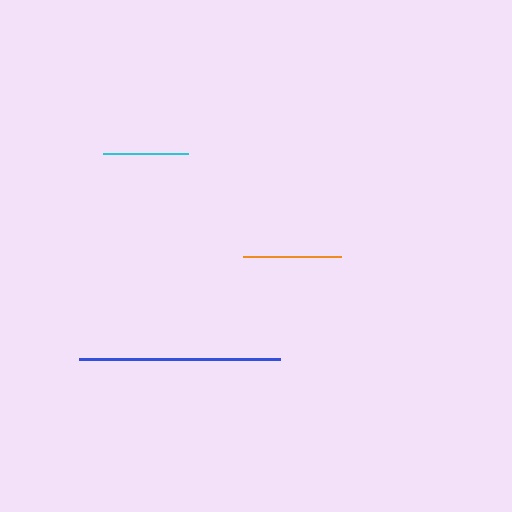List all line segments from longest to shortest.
From longest to shortest: blue, orange, cyan.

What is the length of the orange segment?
The orange segment is approximately 98 pixels long.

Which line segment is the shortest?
The cyan line is the shortest at approximately 85 pixels.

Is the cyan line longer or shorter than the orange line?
The orange line is longer than the cyan line.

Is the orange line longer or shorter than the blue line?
The blue line is longer than the orange line.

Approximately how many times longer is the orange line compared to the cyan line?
The orange line is approximately 1.2 times the length of the cyan line.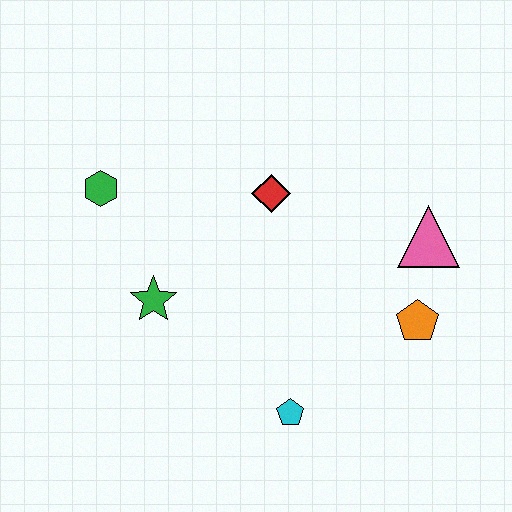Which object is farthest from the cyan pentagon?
The green hexagon is farthest from the cyan pentagon.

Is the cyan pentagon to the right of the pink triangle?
No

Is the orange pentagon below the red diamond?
Yes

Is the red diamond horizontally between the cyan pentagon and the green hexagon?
Yes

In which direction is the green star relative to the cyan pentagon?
The green star is to the left of the cyan pentagon.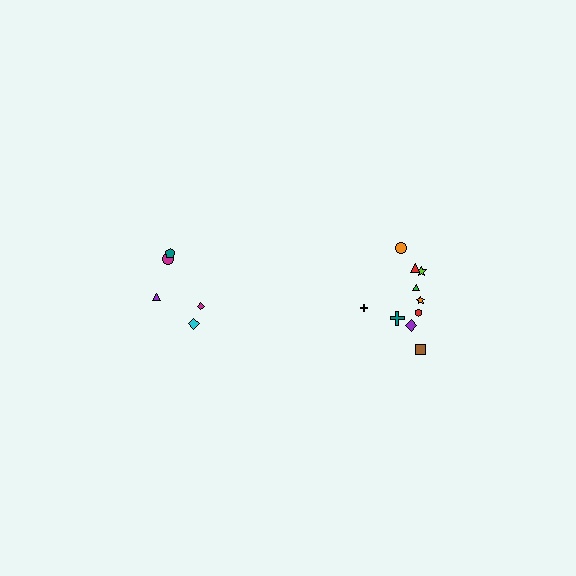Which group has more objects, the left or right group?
The right group.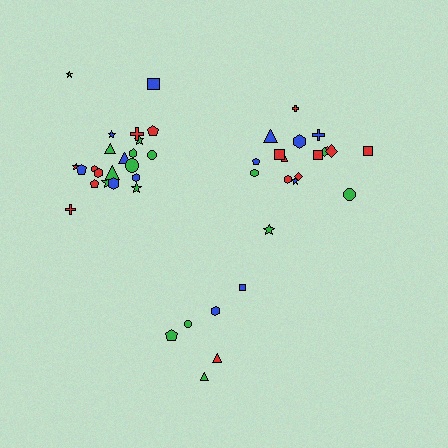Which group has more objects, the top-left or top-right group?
The top-left group.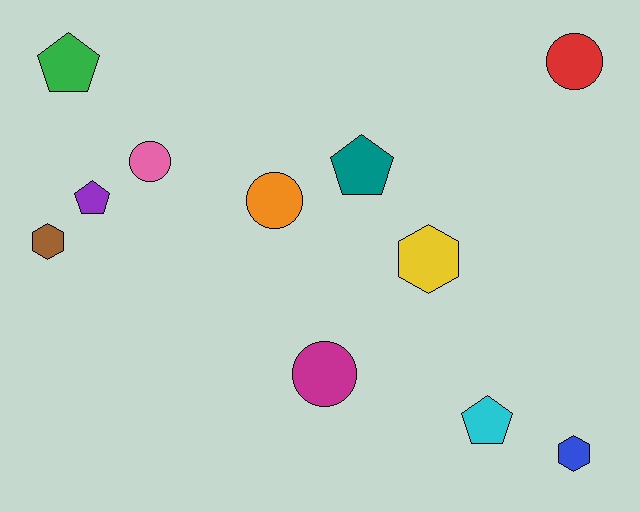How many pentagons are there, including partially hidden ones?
There are 4 pentagons.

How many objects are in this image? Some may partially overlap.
There are 11 objects.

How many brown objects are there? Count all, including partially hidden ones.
There is 1 brown object.